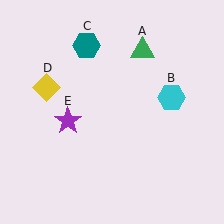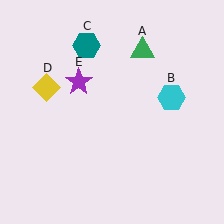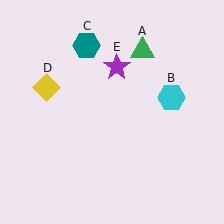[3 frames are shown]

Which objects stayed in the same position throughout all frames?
Green triangle (object A) and cyan hexagon (object B) and teal hexagon (object C) and yellow diamond (object D) remained stationary.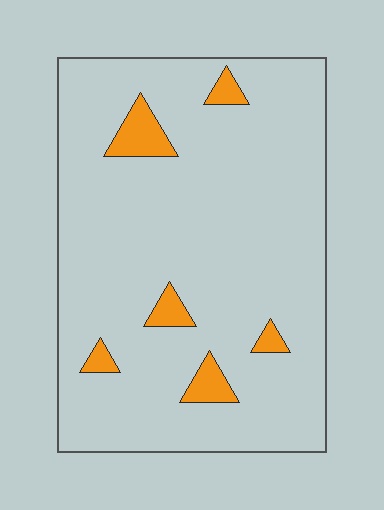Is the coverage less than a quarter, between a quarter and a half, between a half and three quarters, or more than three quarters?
Less than a quarter.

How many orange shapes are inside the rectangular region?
6.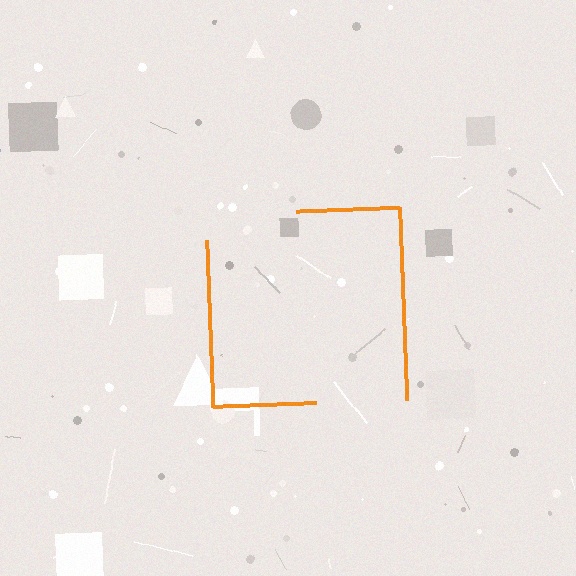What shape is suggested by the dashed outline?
The dashed outline suggests a square.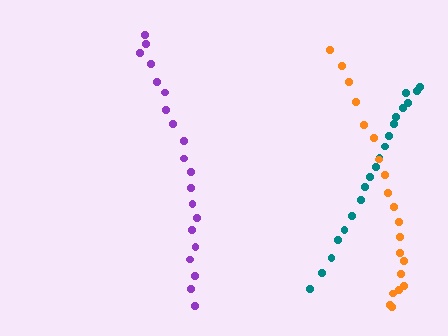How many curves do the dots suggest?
There are 3 distinct paths.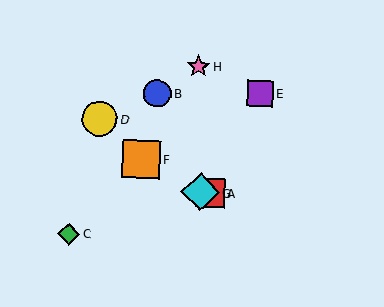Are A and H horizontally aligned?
No, A is at y≈193 and H is at y≈67.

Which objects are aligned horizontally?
Objects A, G are aligned horizontally.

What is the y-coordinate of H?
Object H is at y≈67.